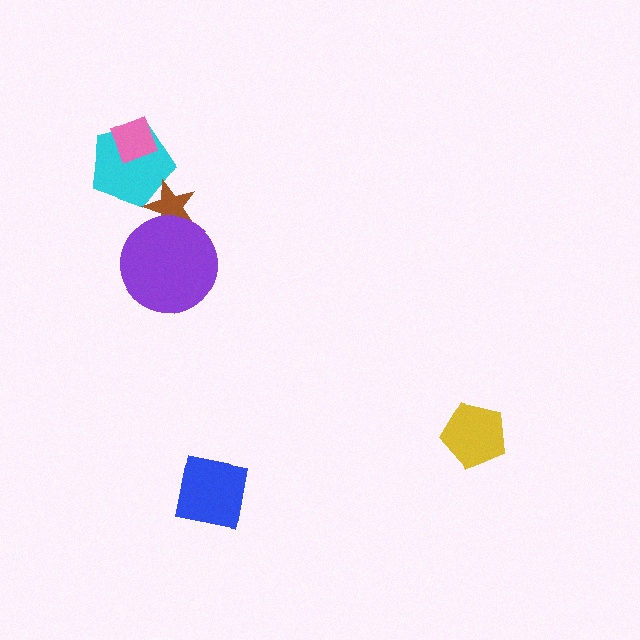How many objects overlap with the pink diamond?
1 object overlaps with the pink diamond.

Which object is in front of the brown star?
The purple circle is in front of the brown star.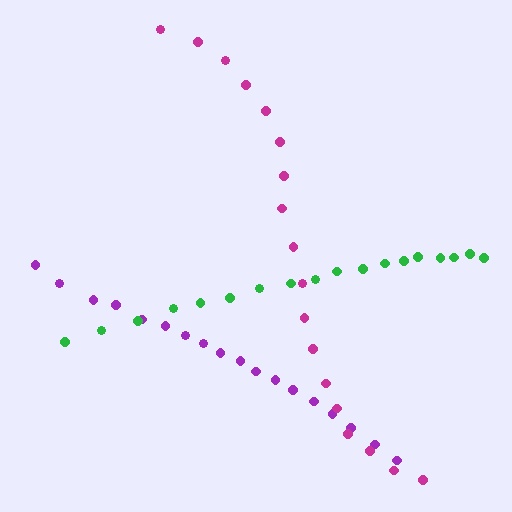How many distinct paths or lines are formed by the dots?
There are 3 distinct paths.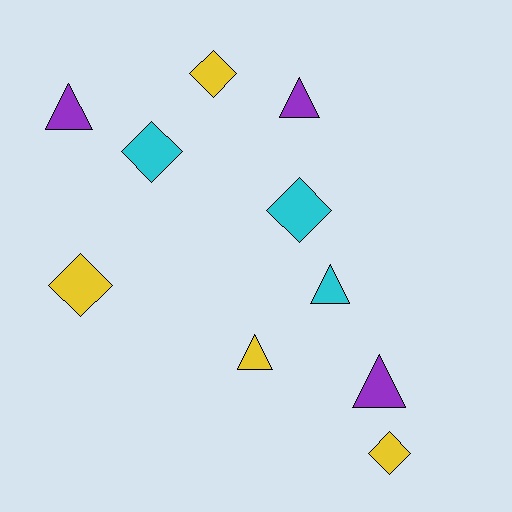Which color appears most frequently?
Yellow, with 4 objects.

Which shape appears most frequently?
Diamond, with 5 objects.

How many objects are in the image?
There are 10 objects.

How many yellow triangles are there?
There is 1 yellow triangle.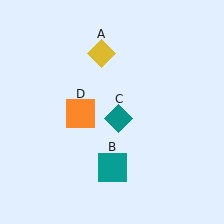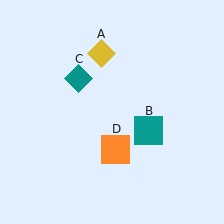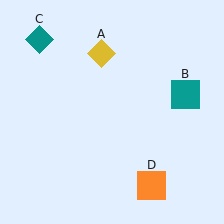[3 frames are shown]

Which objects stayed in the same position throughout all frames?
Yellow diamond (object A) remained stationary.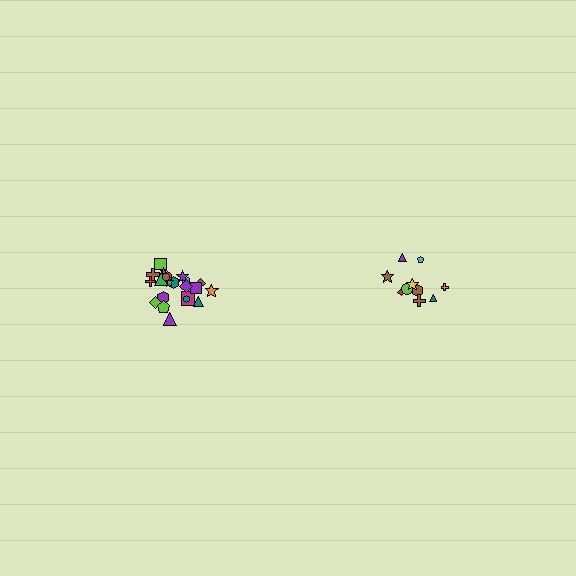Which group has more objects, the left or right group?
The left group.